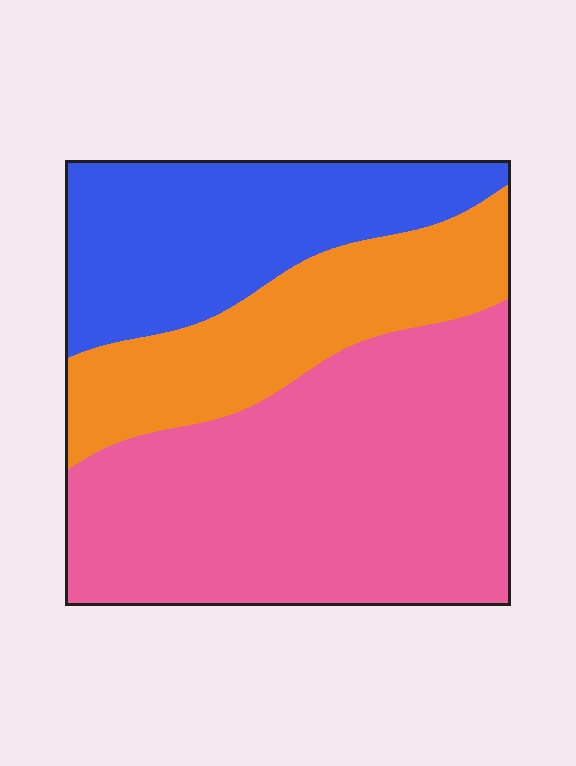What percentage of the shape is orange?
Orange takes up between a sixth and a third of the shape.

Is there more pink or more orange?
Pink.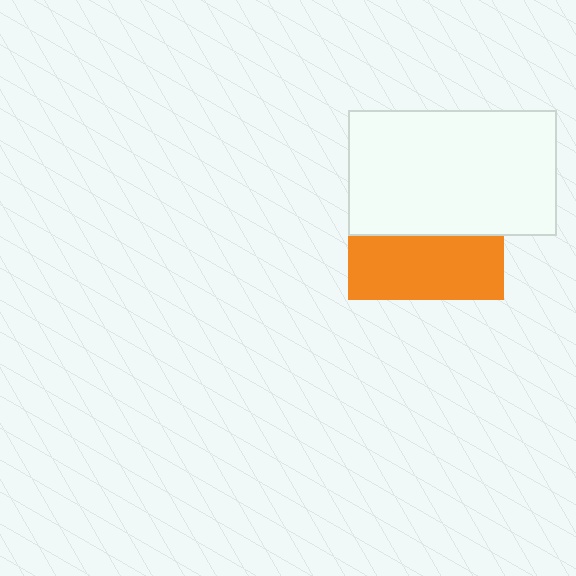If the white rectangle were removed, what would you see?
You would see the complete orange square.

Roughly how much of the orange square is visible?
A small part of it is visible (roughly 41%).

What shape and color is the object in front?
The object in front is a white rectangle.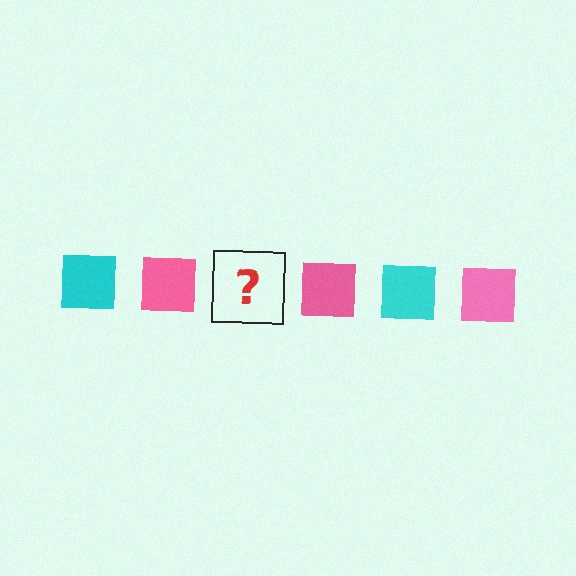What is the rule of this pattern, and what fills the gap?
The rule is that the pattern cycles through cyan, pink squares. The gap should be filled with a cyan square.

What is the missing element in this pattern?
The missing element is a cyan square.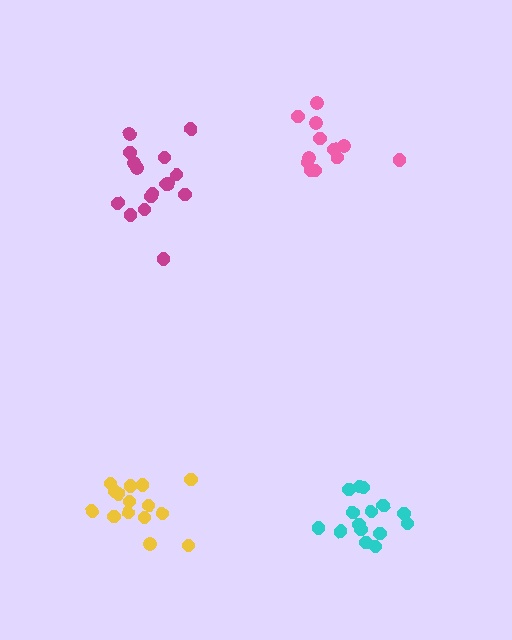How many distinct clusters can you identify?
There are 4 distinct clusters.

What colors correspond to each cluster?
The clusters are colored: magenta, pink, cyan, yellow.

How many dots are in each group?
Group 1: 16 dots, Group 2: 12 dots, Group 3: 15 dots, Group 4: 15 dots (58 total).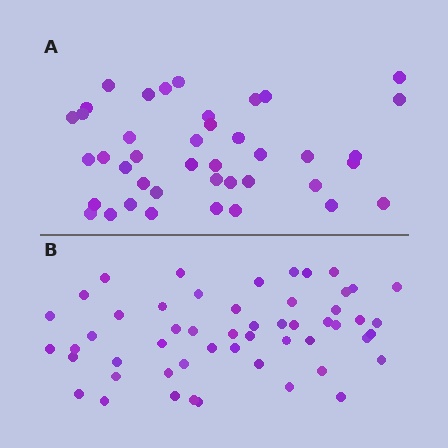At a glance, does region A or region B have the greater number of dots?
Region B (the bottom region) has more dots.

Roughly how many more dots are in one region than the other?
Region B has roughly 12 or so more dots than region A.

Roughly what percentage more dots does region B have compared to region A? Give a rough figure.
About 30% more.